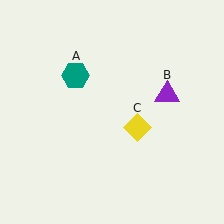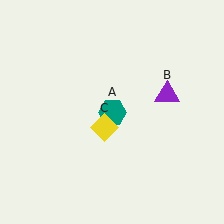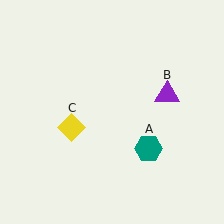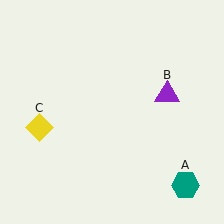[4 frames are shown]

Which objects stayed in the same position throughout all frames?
Purple triangle (object B) remained stationary.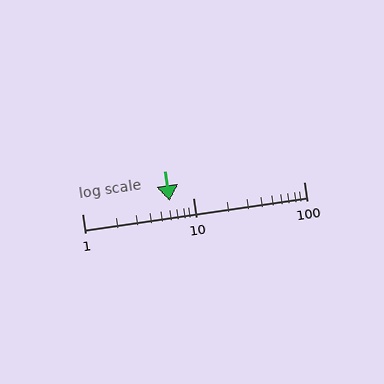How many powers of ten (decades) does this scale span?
The scale spans 2 decades, from 1 to 100.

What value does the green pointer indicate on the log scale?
The pointer indicates approximately 6.2.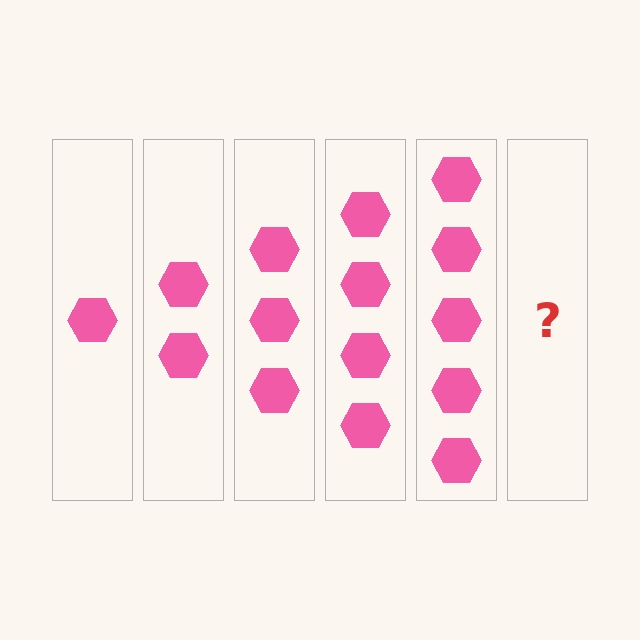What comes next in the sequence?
The next element should be 6 hexagons.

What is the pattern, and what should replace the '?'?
The pattern is that each step adds one more hexagon. The '?' should be 6 hexagons.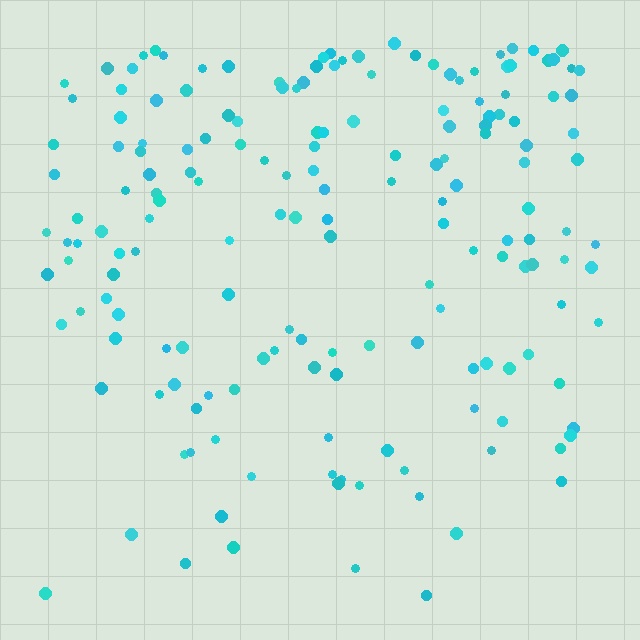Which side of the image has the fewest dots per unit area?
The bottom.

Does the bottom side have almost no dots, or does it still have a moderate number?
Still a moderate number, just noticeably fewer than the top.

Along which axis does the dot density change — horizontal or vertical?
Vertical.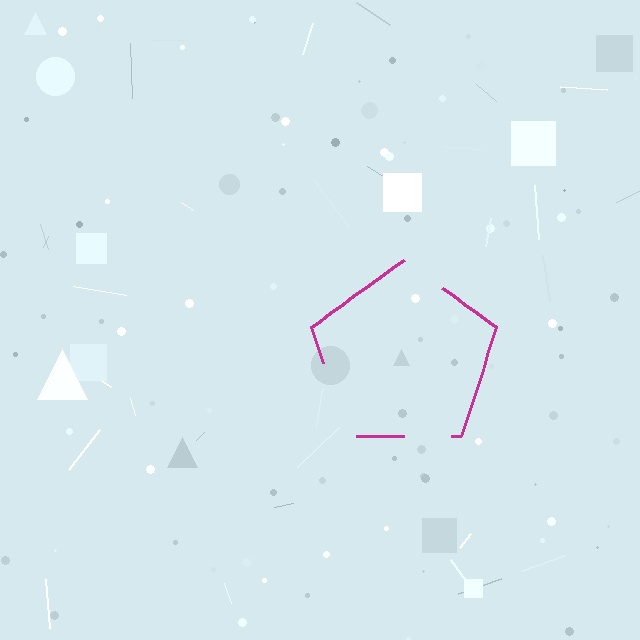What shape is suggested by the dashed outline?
The dashed outline suggests a pentagon.